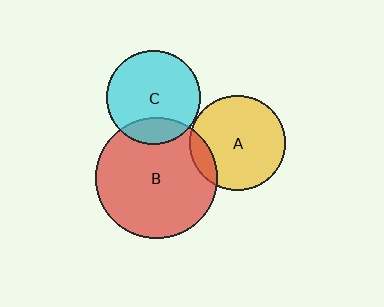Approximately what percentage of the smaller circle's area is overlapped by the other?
Approximately 10%.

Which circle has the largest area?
Circle B (red).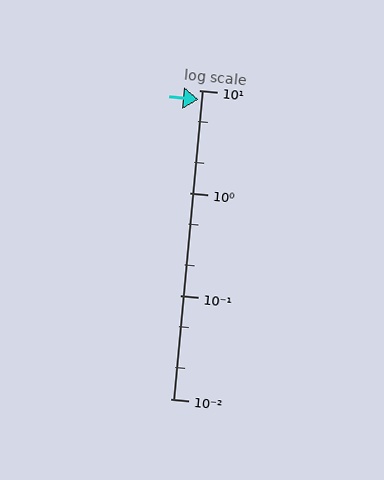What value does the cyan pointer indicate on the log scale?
The pointer indicates approximately 8.1.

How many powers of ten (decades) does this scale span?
The scale spans 3 decades, from 0.01 to 10.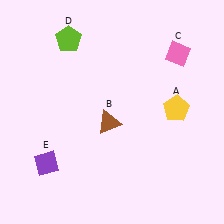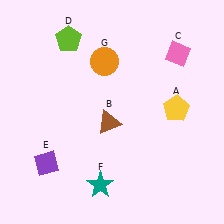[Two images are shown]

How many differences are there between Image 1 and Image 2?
There are 2 differences between the two images.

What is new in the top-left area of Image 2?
An orange circle (G) was added in the top-left area of Image 2.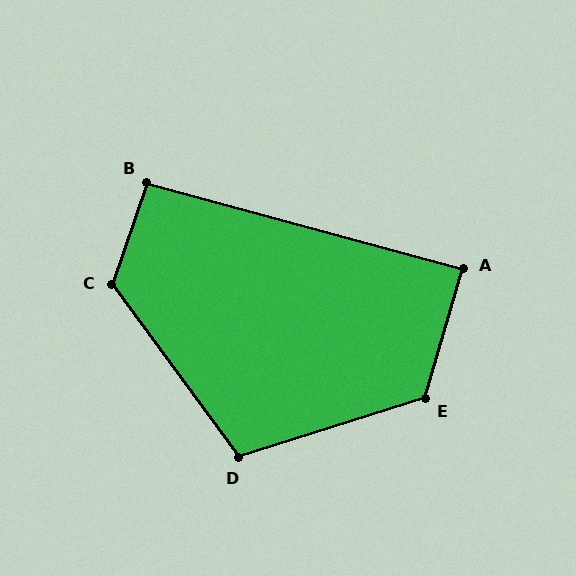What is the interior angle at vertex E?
Approximately 124 degrees (obtuse).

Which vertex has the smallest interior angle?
A, at approximately 89 degrees.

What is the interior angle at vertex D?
Approximately 109 degrees (obtuse).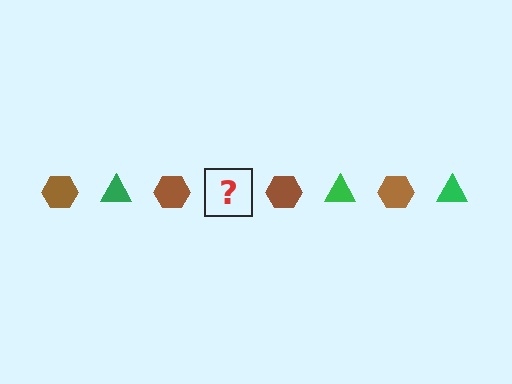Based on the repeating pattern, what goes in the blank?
The blank should be a green triangle.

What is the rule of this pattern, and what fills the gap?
The rule is that the pattern alternates between brown hexagon and green triangle. The gap should be filled with a green triangle.